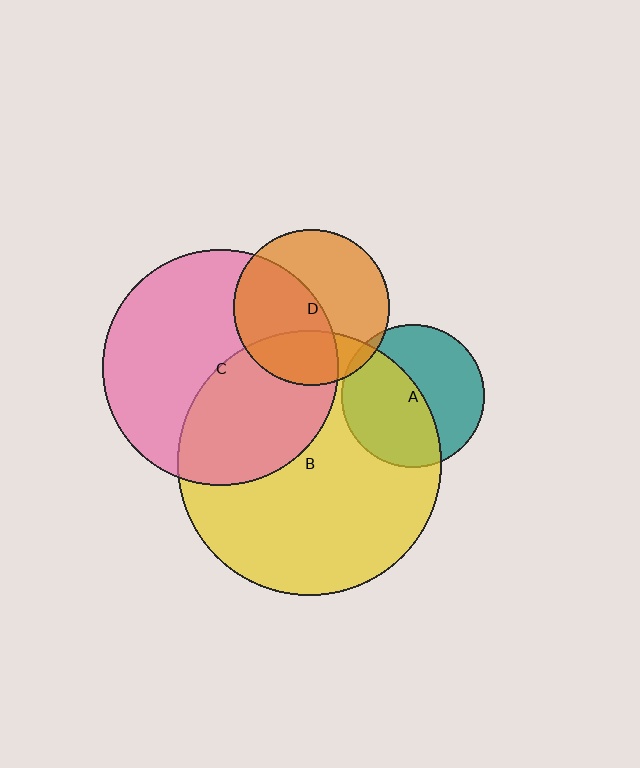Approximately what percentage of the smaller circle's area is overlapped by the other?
Approximately 50%.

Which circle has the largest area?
Circle B (yellow).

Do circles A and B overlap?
Yes.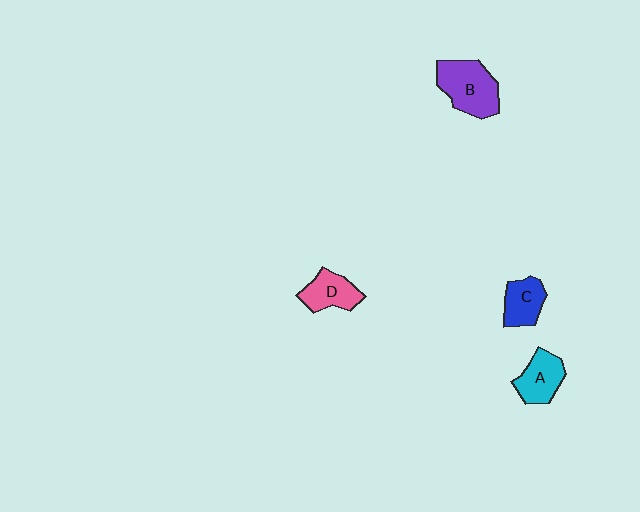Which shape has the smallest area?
Shape C (blue).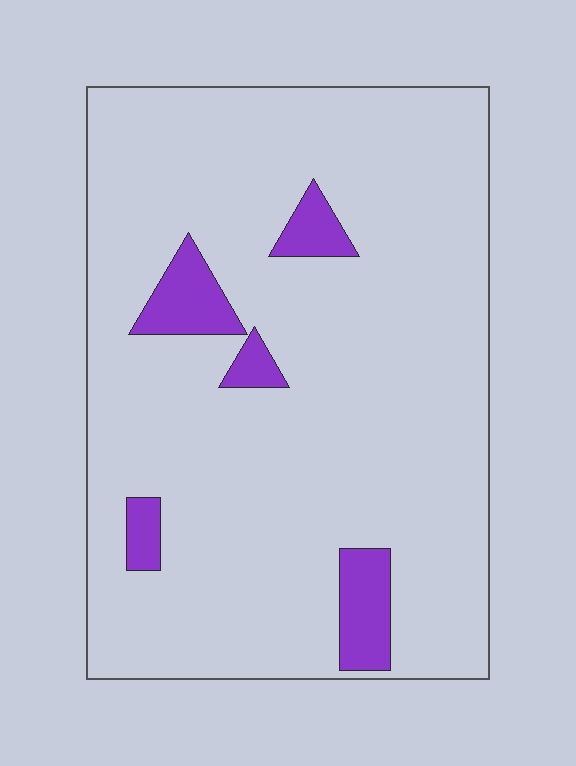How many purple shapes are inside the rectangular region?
5.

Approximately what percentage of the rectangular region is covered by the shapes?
Approximately 10%.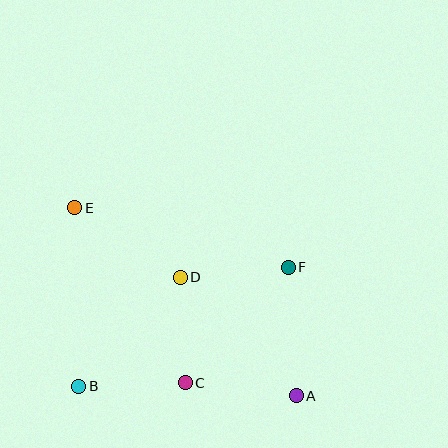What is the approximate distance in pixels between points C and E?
The distance between C and E is approximately 207 pixels.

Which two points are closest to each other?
Points C and D are closest to each other.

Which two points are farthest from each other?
Points A and E are farthest from each other.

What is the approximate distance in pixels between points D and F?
The distance between D and F is approximately 109 pixels.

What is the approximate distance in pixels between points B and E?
The distance between B and E is approximately 178 pixels.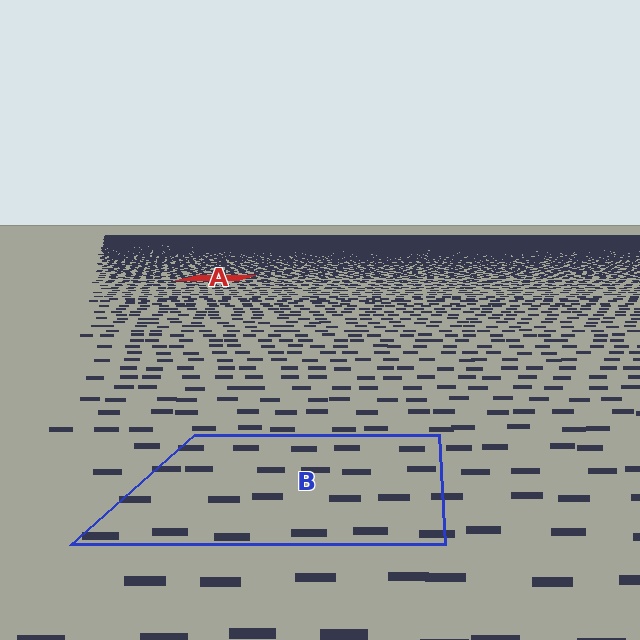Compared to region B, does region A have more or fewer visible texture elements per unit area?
Region A has more texture elements per unit area — they are packed more densely because it is farther away.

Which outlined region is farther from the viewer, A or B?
Region A is farther from the viewer — the texture elements inside it appear smaller and more densely packed.